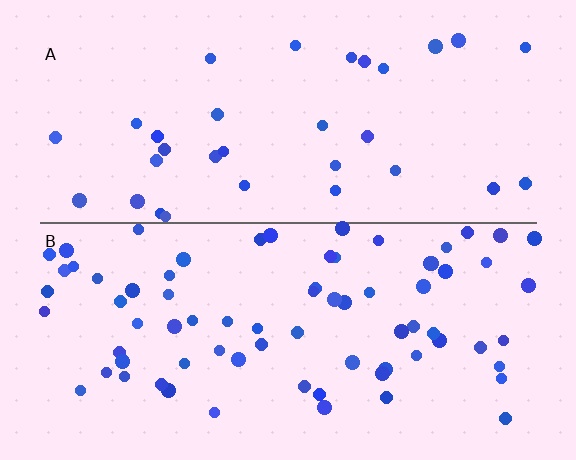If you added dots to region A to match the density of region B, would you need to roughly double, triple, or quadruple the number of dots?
Approximately double.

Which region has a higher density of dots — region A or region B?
B (the bottom).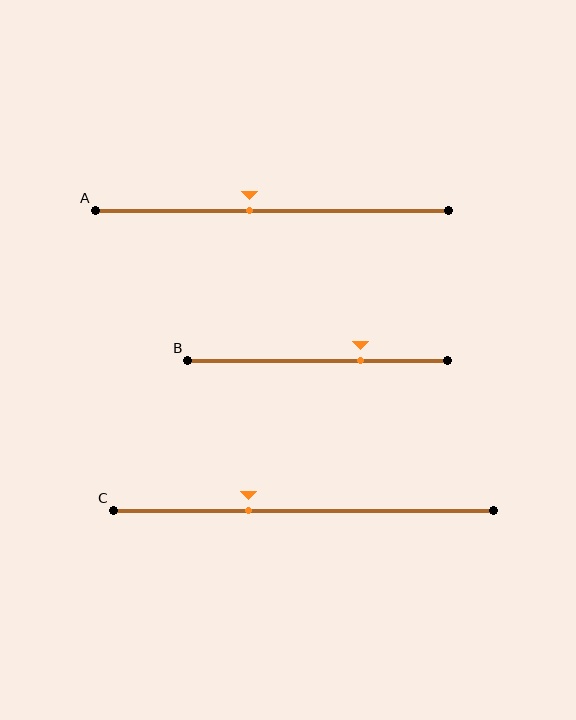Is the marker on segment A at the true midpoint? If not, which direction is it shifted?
No, the marker on segment A is shifted to the left by about 6% of the segment length.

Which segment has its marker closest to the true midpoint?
Segment A has its marker closest to the true midpoint.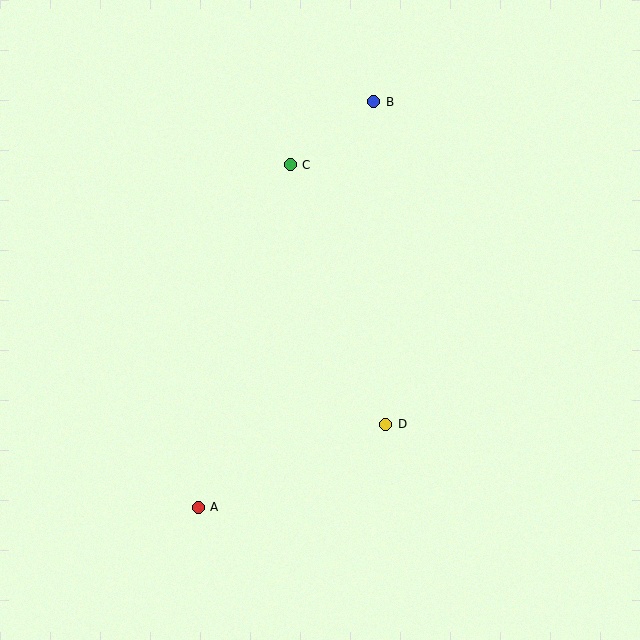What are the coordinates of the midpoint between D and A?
The midpoint between D and A is at (292, 466).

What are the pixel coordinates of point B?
Point B is at (374, 102).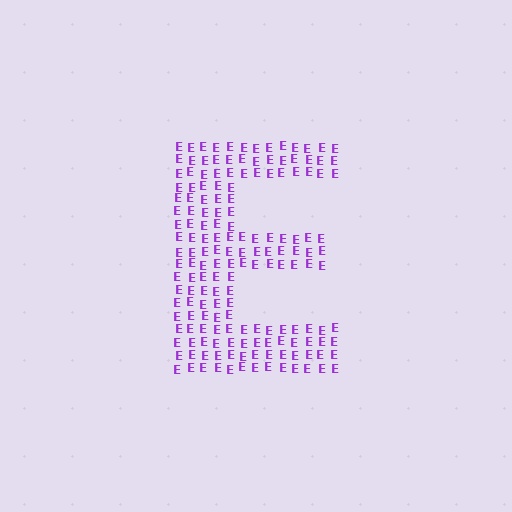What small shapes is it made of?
It is made of small letter E's.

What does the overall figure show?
The overall figure shows the letter E.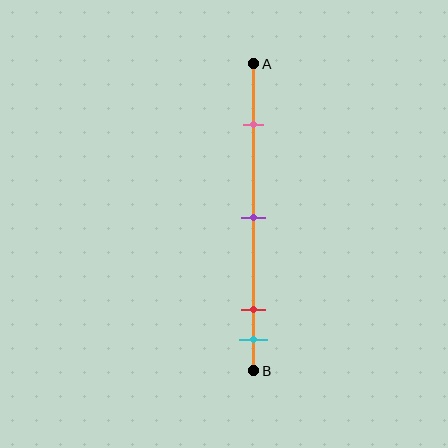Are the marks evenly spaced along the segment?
No, the marks are not evenly spaced.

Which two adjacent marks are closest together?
The red and cyan marks are the closest adjacent pair.